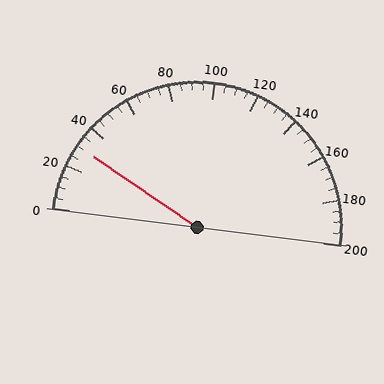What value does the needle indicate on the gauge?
The needle indicates approximately 30.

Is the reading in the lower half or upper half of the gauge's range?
The reading is in the lower half of the range (0 to 200).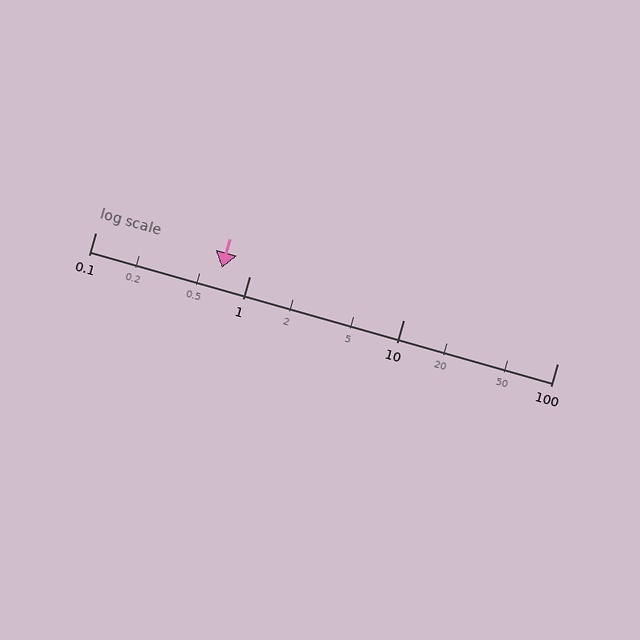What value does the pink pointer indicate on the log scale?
The pointer indicates approximately 0.66.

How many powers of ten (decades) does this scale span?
The scale spans 3 decades, from 0.1 to 100.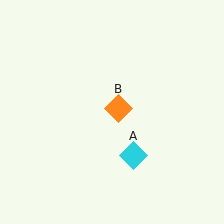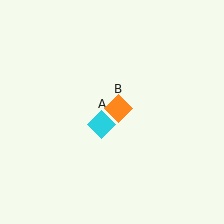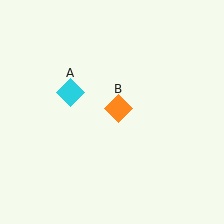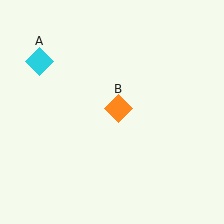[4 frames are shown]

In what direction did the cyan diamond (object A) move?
The cyan diamond (object A) moved up and to the left.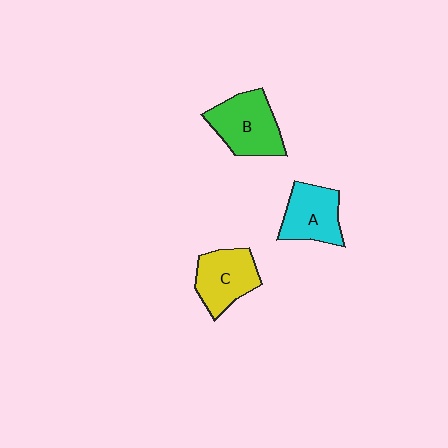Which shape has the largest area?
Shape B (green).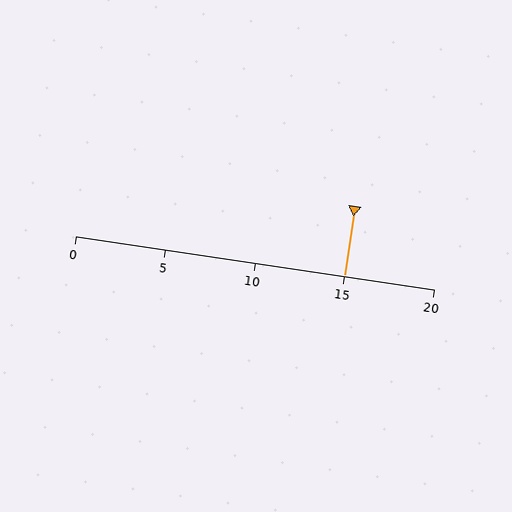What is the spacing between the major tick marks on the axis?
The major ticks are spaced 5 apart.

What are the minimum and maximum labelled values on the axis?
The axis runs from 0 to 20.